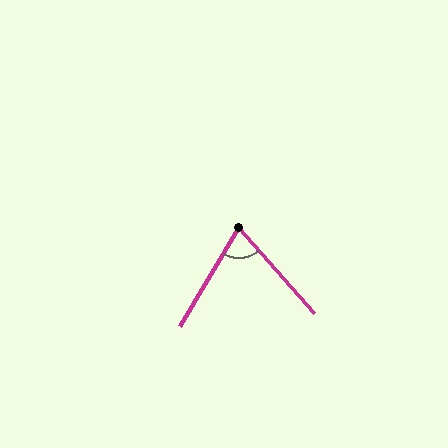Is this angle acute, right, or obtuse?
It is acute.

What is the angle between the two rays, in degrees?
Approximately 72 degrees.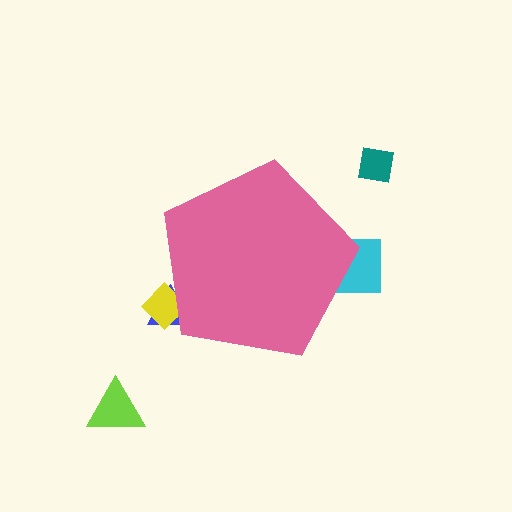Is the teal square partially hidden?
No, the teal square is fully visible.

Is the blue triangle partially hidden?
Yes, the blue triangle is partially hidden behind the pink pentagon.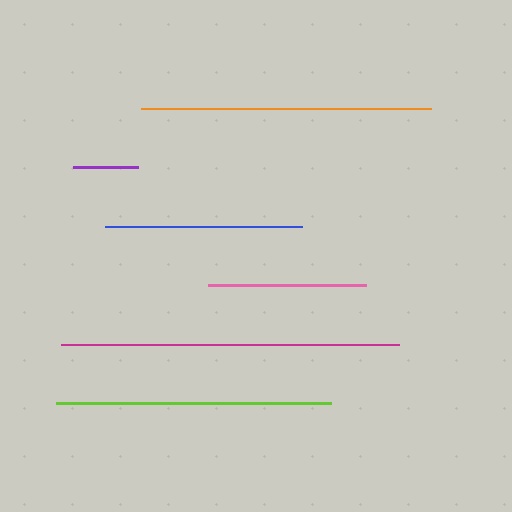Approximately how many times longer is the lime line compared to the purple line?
The lime line is approximately 4.2 times the length of the purple line.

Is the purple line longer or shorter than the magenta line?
The magenta line is longer than the purple line.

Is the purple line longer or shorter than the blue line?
The blue line is longer than the purple line.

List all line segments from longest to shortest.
From longest to shortest: magenta, orange, lime, blue, pink, purple.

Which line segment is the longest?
The magenta line is the longest at approximately 339 pixels.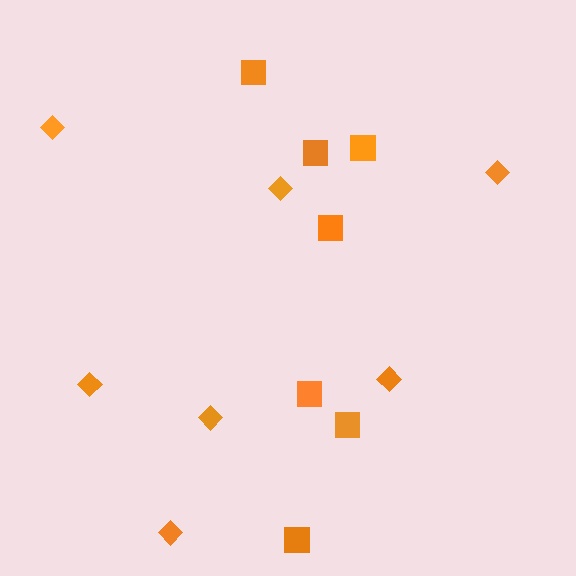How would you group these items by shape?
There are 2 groups: one group of diamonds (7) and one group of squares (7).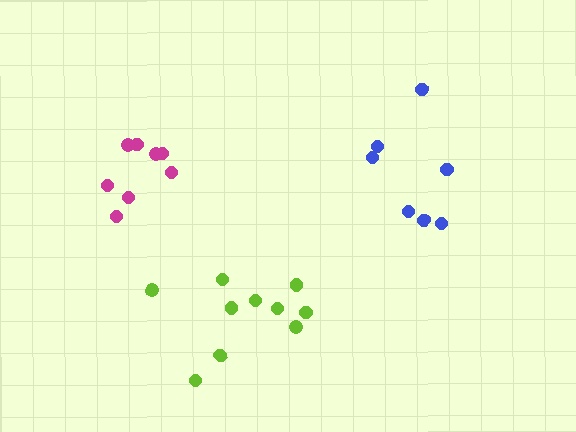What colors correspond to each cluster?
The clusters are colored: blue, magenta, lime.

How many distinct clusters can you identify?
There are 3 distinct clusters.